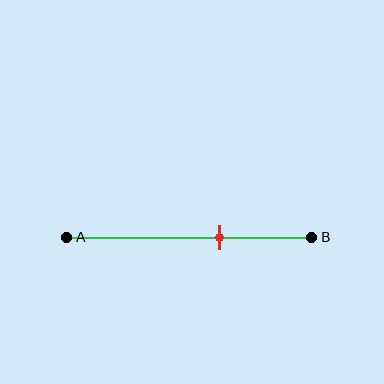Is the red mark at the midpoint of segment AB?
No, the mark is at about 60% from A, not at the 50% midpoint.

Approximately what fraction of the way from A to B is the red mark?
The red mark is approximately 60% of the way from A to B.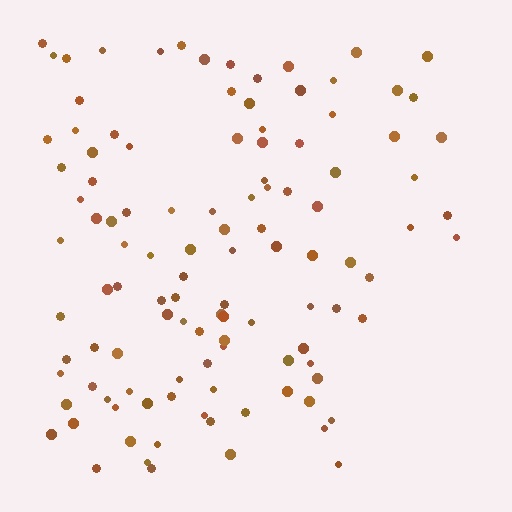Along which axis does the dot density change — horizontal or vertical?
Horizontal.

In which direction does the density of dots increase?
From right to left, with the left side densest.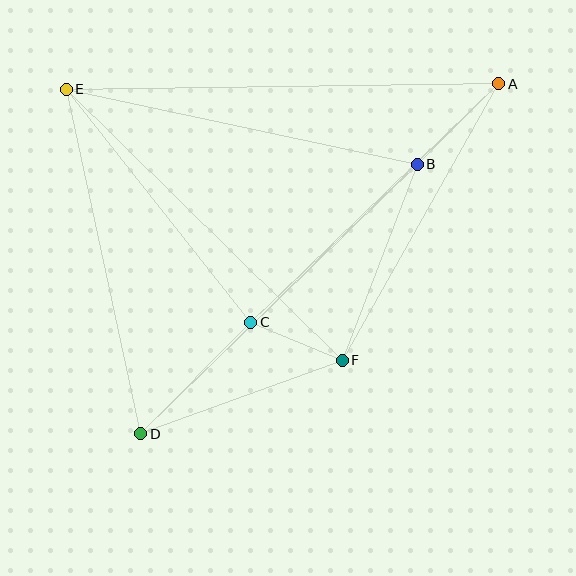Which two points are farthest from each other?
Points A and D are farthest from each other.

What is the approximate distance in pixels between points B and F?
The distance between B and F is approximately 210 pixels.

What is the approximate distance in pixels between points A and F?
The distance between A and F is approximately 318 pixels.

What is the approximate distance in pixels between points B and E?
The distance between B and E is approximately 359 pixels.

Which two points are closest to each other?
Points C and F are closest to each other.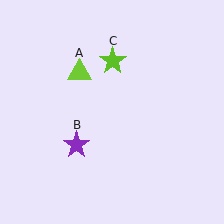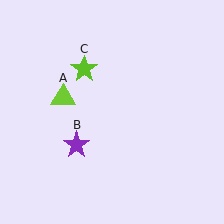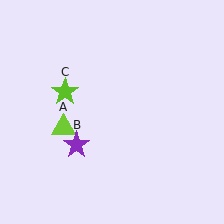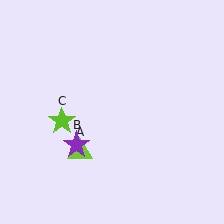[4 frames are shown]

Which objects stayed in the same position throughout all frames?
Purple star (object B) remained stationary.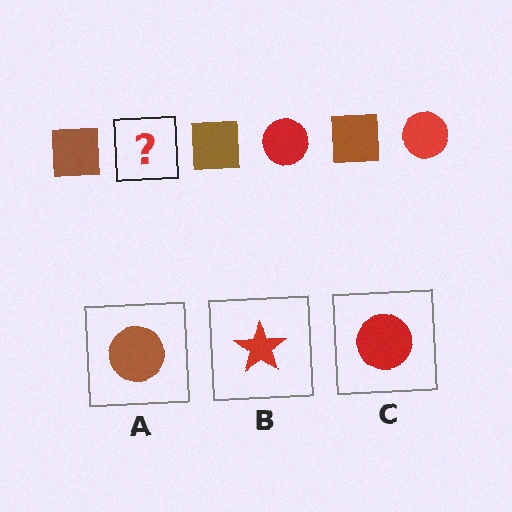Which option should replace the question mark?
Option C.